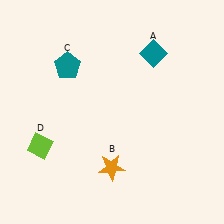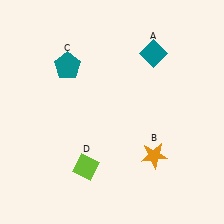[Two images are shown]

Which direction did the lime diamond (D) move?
The lime diamond (D) moved right.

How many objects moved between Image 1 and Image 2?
2 objects moved between the two images.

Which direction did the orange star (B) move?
The orange star (B) moved right.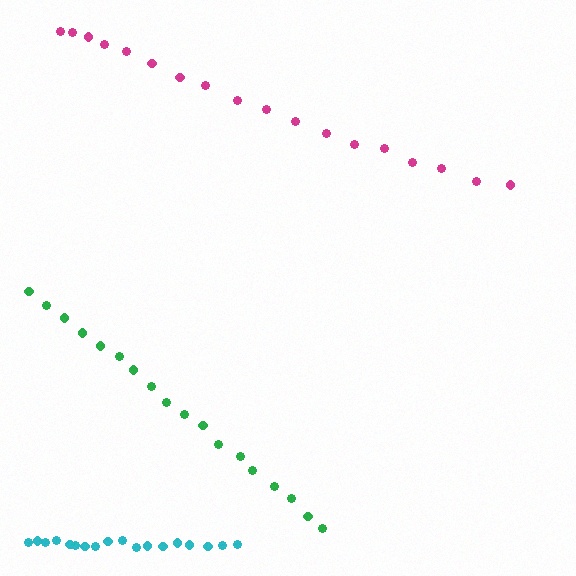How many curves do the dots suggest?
There are 3 distinct paths.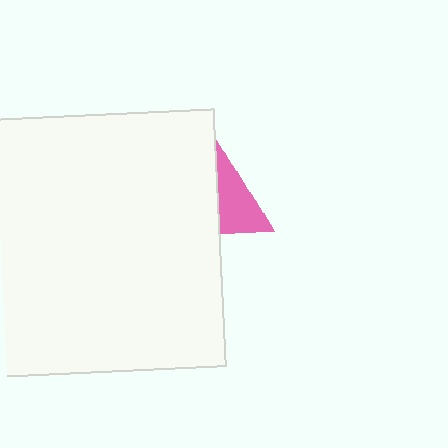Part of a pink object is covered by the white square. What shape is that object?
It is a triangle.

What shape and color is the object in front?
The object in front is a white square.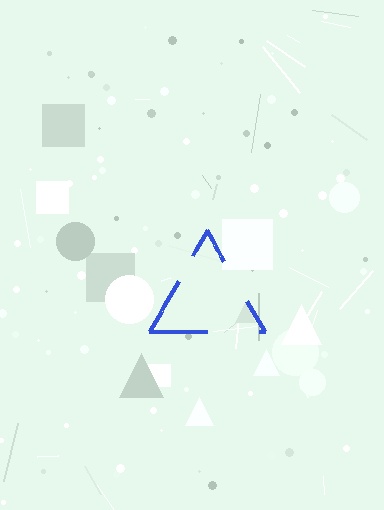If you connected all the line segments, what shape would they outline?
They would outline a triangle.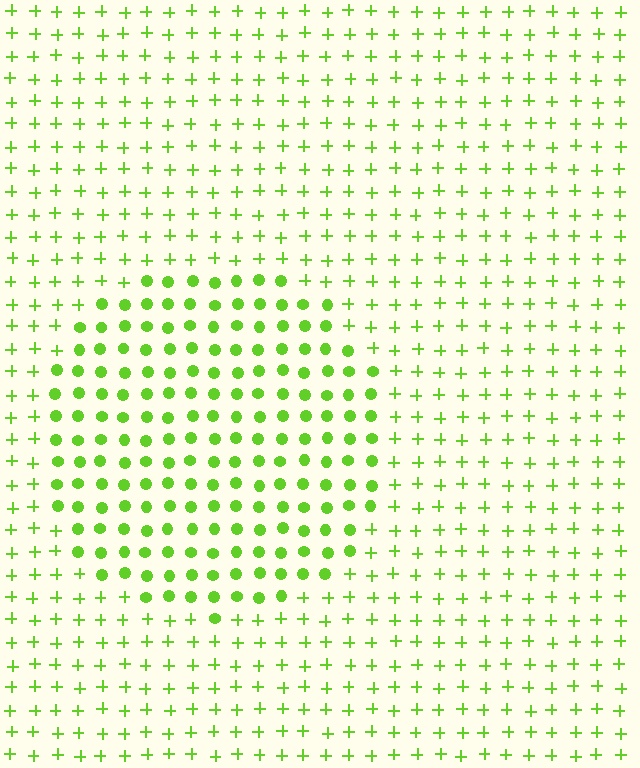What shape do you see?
I see a circle.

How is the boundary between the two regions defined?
The boundary is defined by a change in element shape: circles inside vs. plus signs outside. All elements share the same color and spacing.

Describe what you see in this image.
The image is filled with small lime elements arranged in a uniform grid. A circle-shaped region contains circles, while the surrounding area contains plus signs. The boundary is defined purely by the change in element shape.